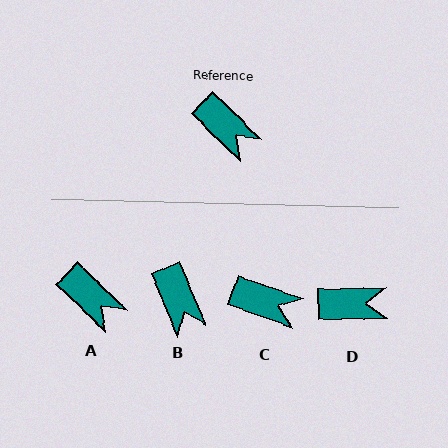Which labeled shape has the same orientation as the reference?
A.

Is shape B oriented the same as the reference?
No, it is off by about 23 degrees.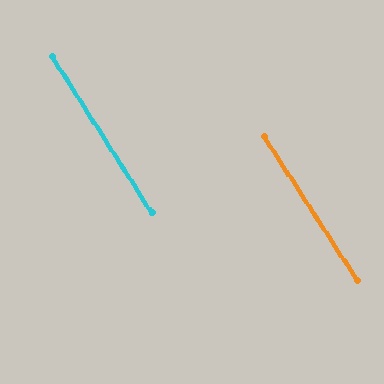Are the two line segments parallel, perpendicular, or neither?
Parallel — their directions differ by only 0.2°.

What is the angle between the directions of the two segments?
Approximately 0 degrees.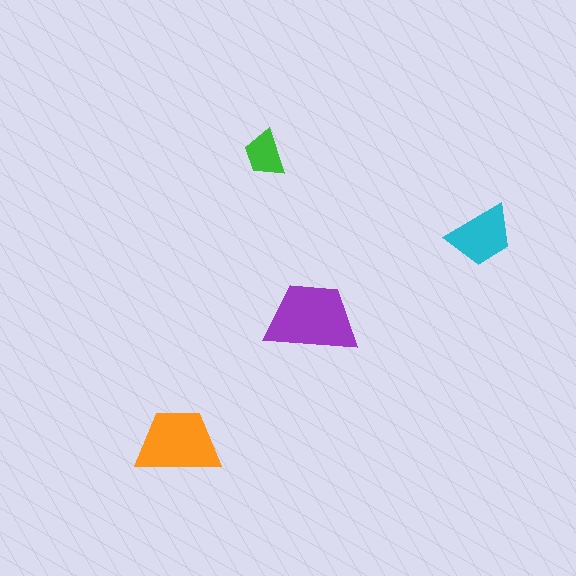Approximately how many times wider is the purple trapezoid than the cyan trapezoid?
About 1.5 times wider.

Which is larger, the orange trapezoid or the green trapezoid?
The orange one.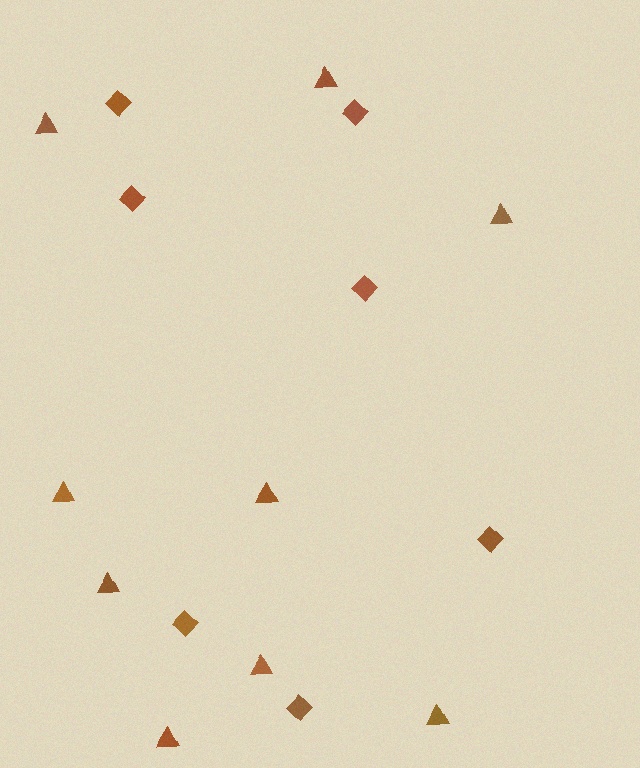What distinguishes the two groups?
There are 2 groups: one group of triangles (9) and one group of diamonds (7).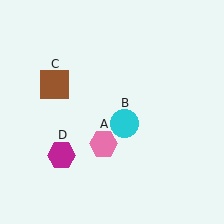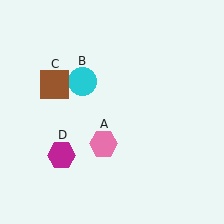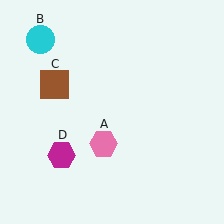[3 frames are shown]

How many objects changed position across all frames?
1 object changed position: cyan circle (object B).